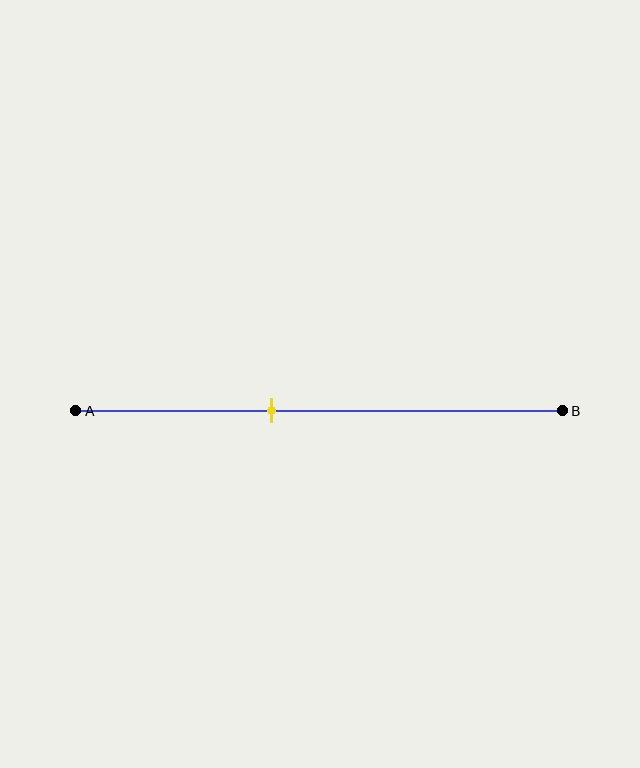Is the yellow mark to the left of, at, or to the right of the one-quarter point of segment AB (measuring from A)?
The yellow mark is to the right of the one-quarter point of segment AB.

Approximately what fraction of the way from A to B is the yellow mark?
The yellow mark is approximately 40% of the way from A to B.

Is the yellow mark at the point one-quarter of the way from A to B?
No, the mark is at about 40% from A, not at the 25% one-quarter point.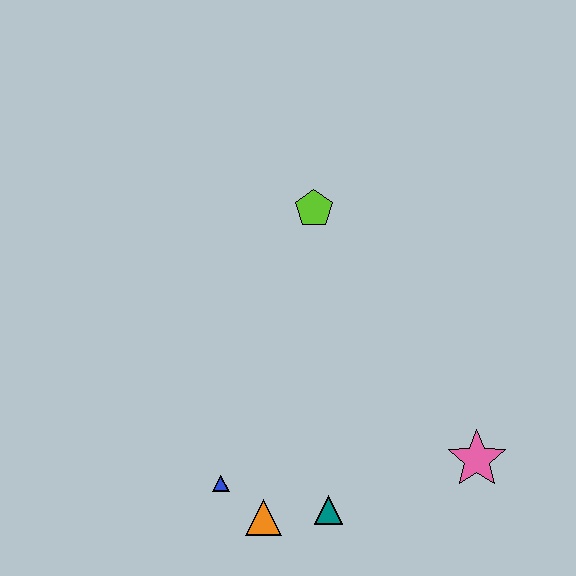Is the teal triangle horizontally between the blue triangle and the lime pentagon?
No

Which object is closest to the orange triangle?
The blue triangle is closest to the orange triangle.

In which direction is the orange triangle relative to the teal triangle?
The orange triangle is to the left of the teal triangle.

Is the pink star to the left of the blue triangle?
No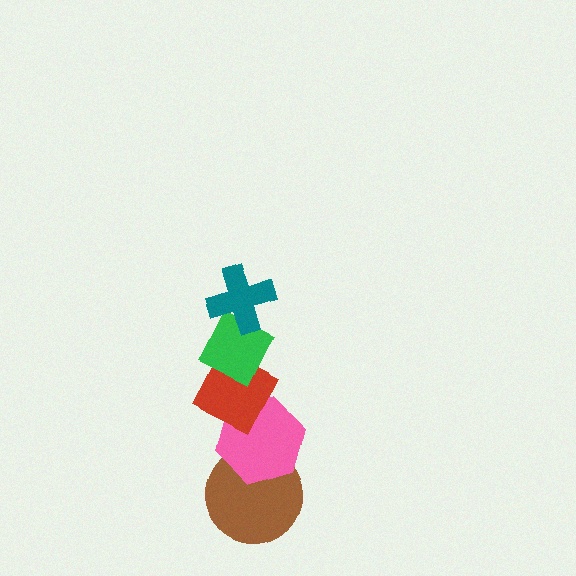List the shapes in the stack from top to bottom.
From top to bottom: the teal cross, the green diamond, the red diamond, the pink hexagon, the brown circle.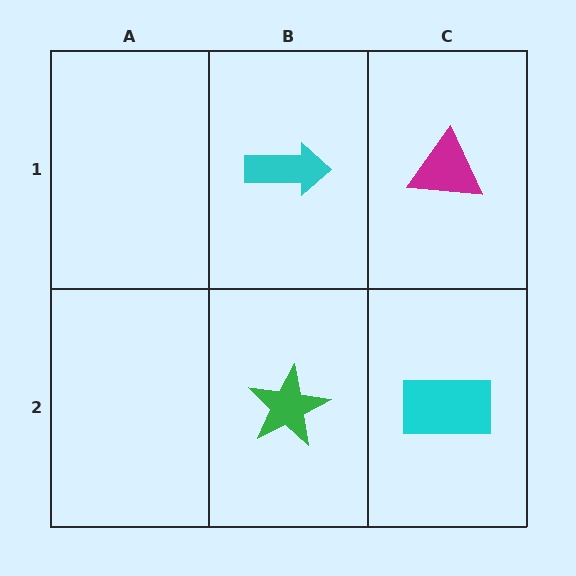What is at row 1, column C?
A magenta triangle.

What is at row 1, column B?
A cyan arrow.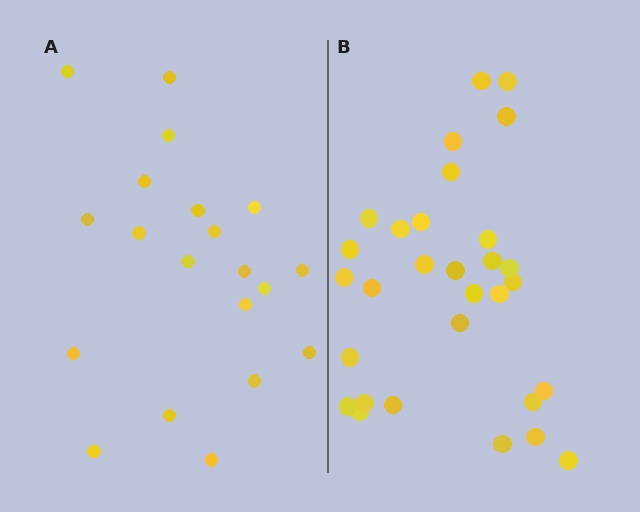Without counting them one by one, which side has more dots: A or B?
Region B (the right region) has more dots.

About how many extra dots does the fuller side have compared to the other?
Region B has roughly 10 or so more dots than region A.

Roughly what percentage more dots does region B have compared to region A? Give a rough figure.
About 50% more.